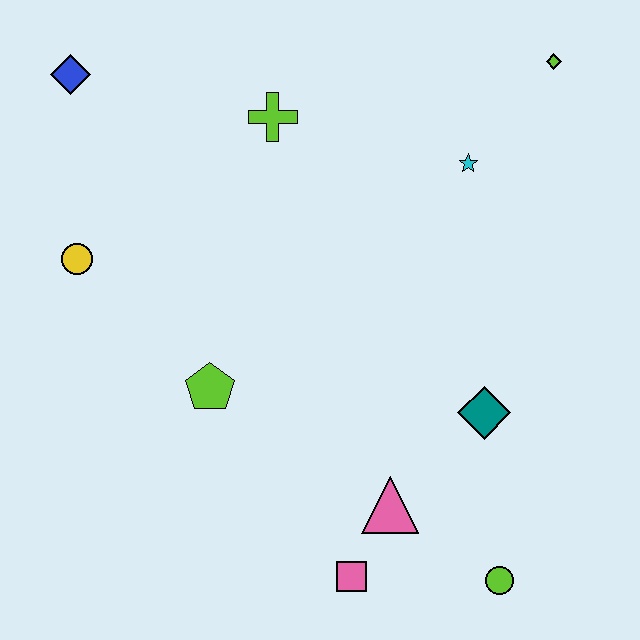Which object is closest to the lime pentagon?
The yellow circle is closest to the lime pentagon.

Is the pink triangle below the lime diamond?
Yes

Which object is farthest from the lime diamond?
The pink square is farthest from the lime diamond.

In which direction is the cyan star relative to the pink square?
The cyan star is above the pink square.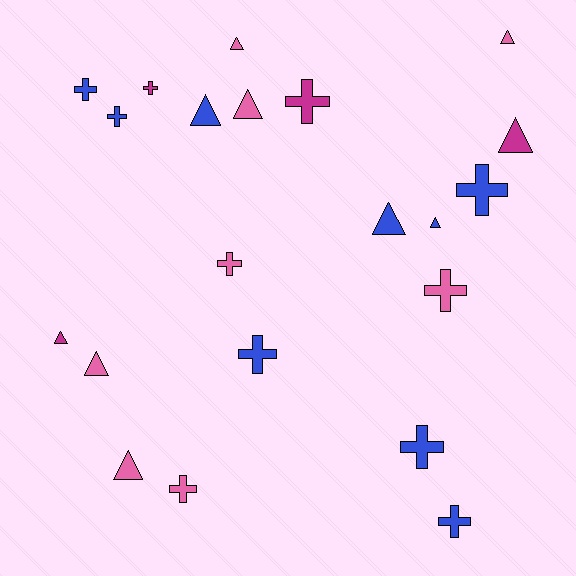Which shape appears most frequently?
Cross, with 11 objects.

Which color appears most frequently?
Blue, with 9 objects.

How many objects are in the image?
There are 21 objects.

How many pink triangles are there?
There are 5 pink triangles.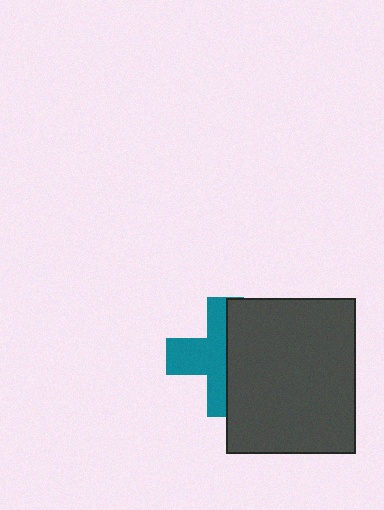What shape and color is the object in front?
The object in front is a dark gray rectangle.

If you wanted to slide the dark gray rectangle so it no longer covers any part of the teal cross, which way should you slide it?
Slide it right — that is the most direct way to separate the two shapes.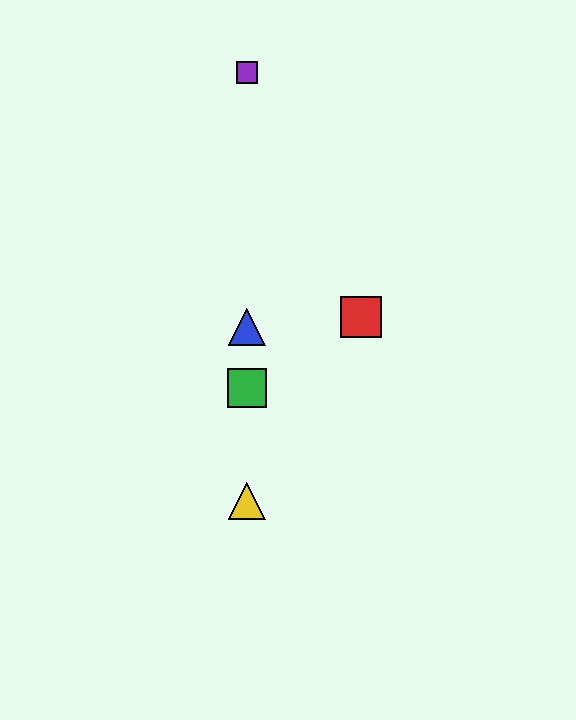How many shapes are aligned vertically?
4 shapes (the blue triangle, the green square, the yellow triangle, the purple square) are aligned vertically.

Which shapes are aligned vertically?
The blue triangle, the green square, the yellow triangle, the purple square are aligned vertically.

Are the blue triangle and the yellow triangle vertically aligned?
Yes, both are at x≈247.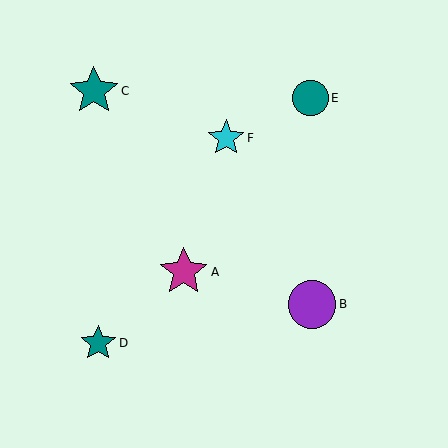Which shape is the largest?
The teal star (labeled C) is the largest.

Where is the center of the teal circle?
The center of the teal circle is at (310, 98).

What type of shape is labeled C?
Shape C is a teal star.